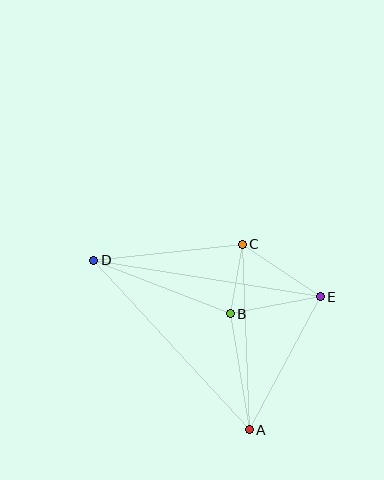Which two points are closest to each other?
Points B and C are closest to each other.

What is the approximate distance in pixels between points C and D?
The distance between C and D is approximately 150 pixels.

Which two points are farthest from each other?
Points A and D are farthest from each other.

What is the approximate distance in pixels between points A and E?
The distance between A and E is approximately 151 pixels.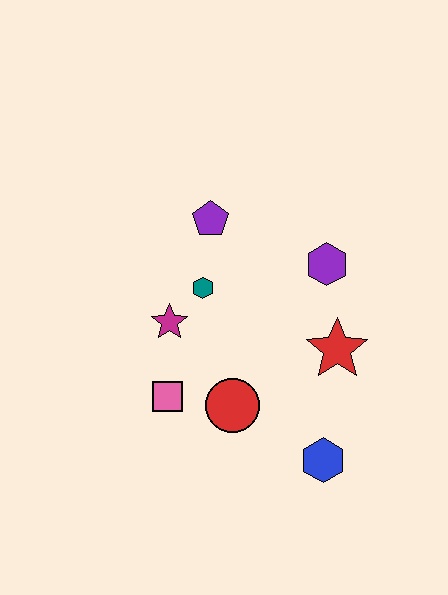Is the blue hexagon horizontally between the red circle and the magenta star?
No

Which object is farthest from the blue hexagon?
The purple pentagon is farthest from the blue hexagon.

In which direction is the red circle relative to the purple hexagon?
The red circle is below the purple hexagon.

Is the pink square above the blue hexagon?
Yes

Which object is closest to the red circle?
The pink square is closest to the red circle.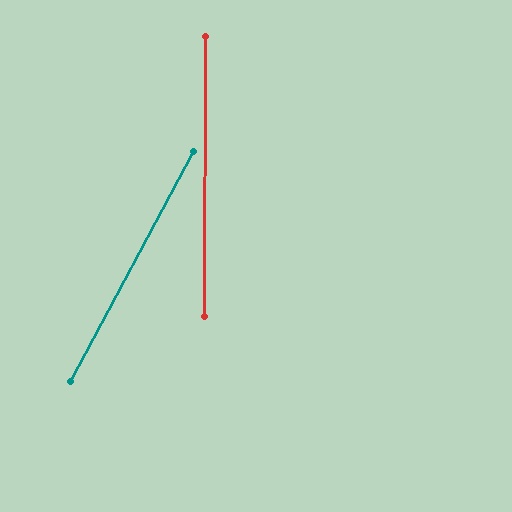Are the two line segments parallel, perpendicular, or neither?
Neither parallel nor perpendicular — they differ by about 28°.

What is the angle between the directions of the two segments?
Approximately 28 degrees.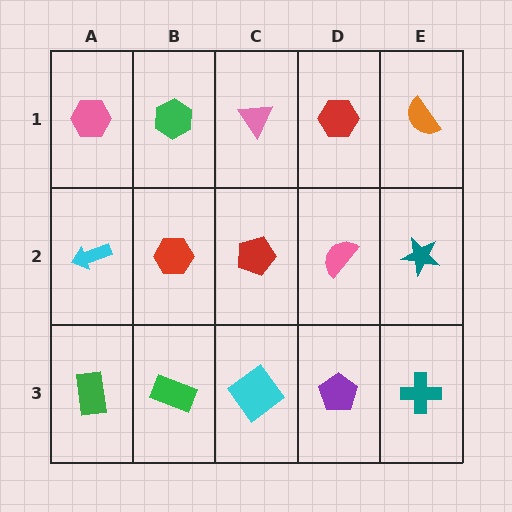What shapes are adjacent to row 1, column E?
A teal star (row 2, column E), a red hexagon (row 1, column D).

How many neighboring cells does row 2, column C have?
4.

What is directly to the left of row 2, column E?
A pink semicircle.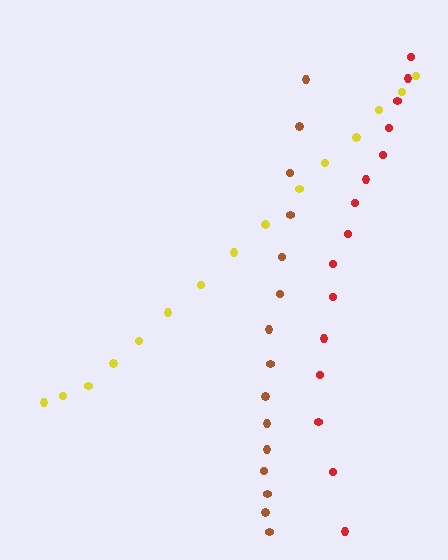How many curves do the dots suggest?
There are 3 distinct paths.